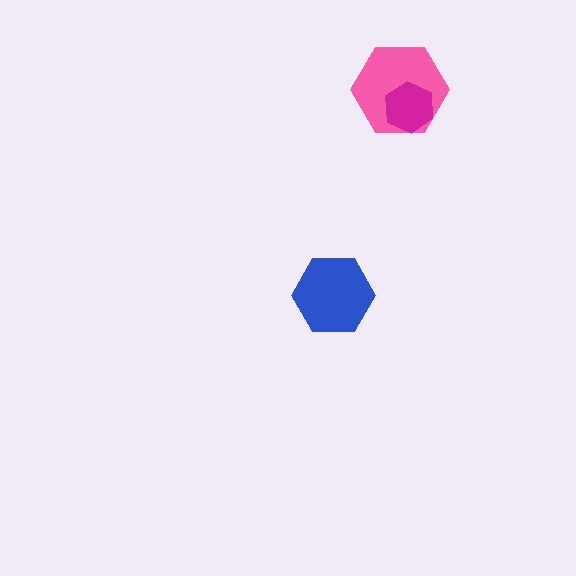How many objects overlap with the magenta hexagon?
1 object overlaps with the magenta hexagon.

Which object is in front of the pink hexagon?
The magenta hexagon is in front of the pink hexagon.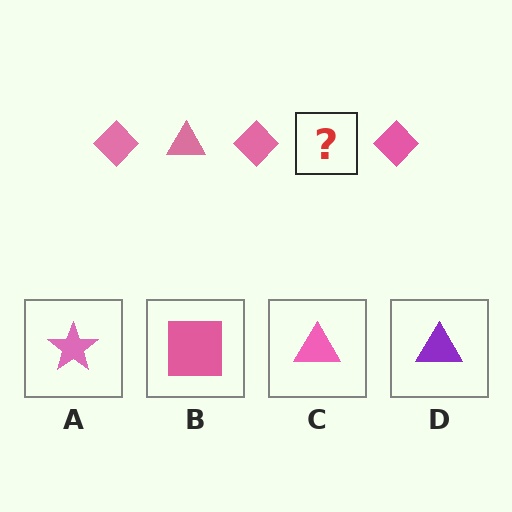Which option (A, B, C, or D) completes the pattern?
C.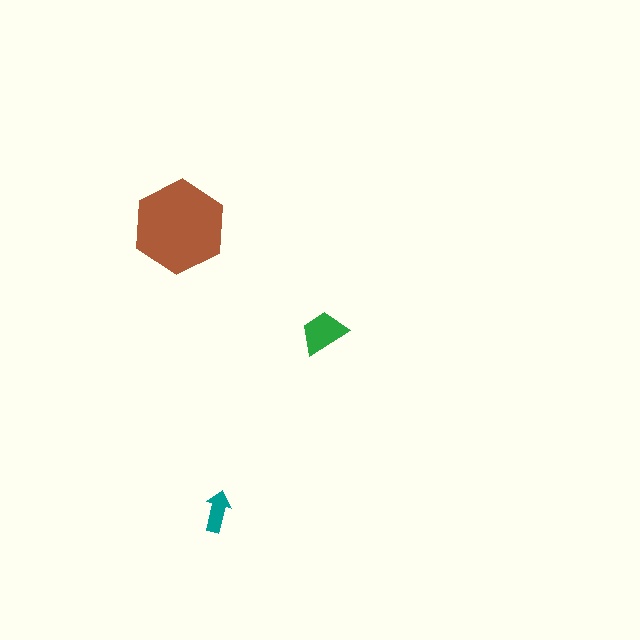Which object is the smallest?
The teal arrow.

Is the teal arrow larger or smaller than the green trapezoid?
Smaller.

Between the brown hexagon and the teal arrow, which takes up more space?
The brown hexagon.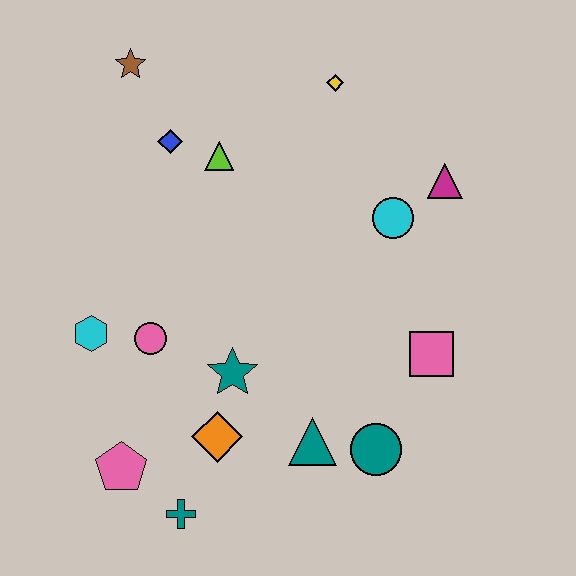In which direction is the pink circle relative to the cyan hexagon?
The pink circle is to the right of the cyan hexagon.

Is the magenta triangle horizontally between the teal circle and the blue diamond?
No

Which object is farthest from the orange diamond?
The brown star is farthest from the orange diamond.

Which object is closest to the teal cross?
The pink pentagon is closest to the teal cross.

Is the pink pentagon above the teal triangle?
No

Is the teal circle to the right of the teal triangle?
Yes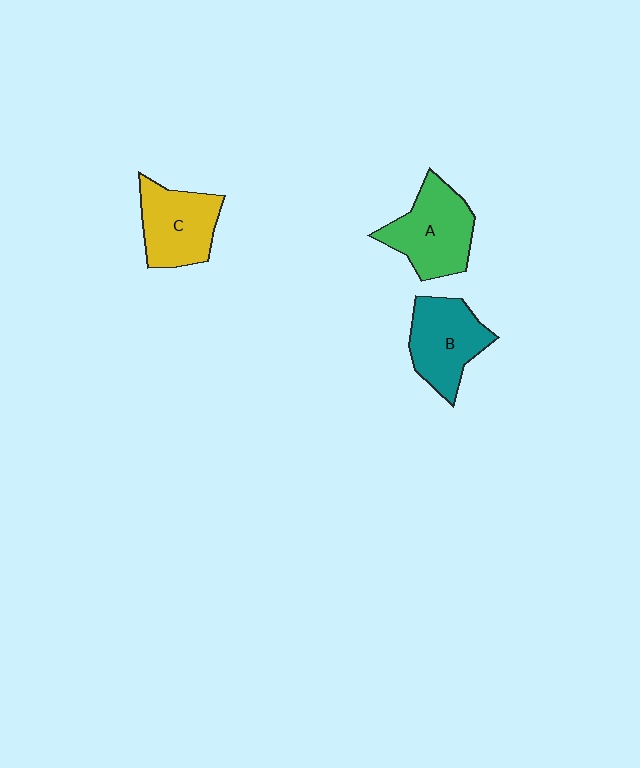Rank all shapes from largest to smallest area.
From largest to smallest: A (green), B (teal), C (yellow).